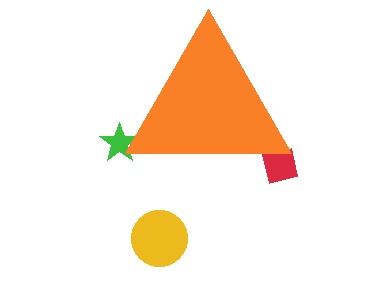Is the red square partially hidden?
Yes, the red square is partially hidden behind the orange triangle.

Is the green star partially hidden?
Yes, the green star is partially hidden behind the orange triangle.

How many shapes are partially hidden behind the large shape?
2 shapes are partially hidden.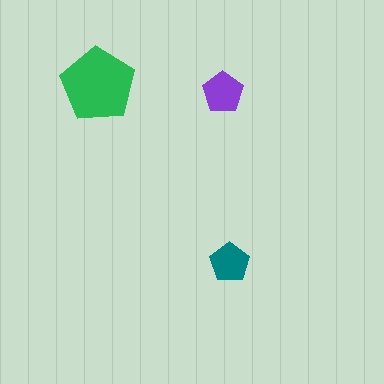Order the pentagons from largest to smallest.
the green one, the purple one, the teal one.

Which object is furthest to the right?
The teal pentagon is rightmost.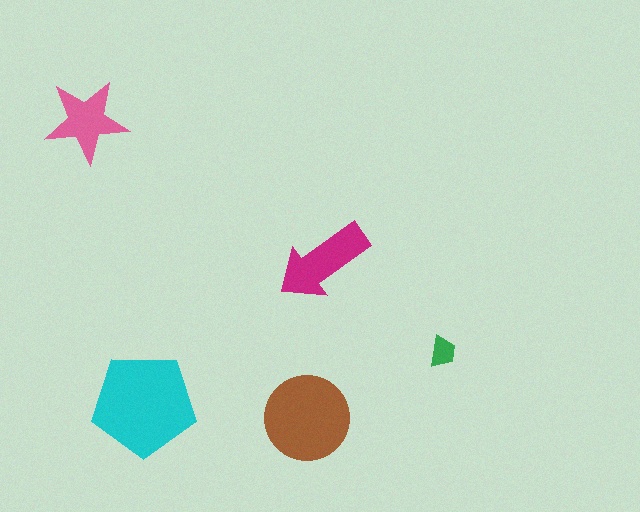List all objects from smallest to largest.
The green trapezoid, the pink star, the magenta arrow, the brown circle, the cyan pentagon.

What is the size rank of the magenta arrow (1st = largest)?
3rd.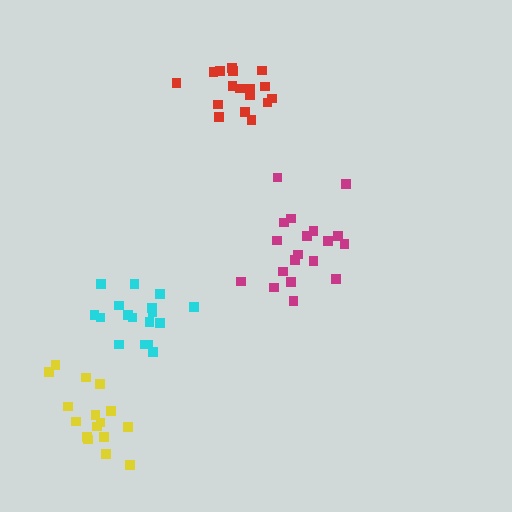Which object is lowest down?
The yellow cluster is bottommost.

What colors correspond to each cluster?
The clusters are colored: yellow, magenta, cyan, red.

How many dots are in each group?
Group 1: 16 dots, Group 2: 19 dots, Group 3: 17 dots, Group 4: 17 dots (69 total).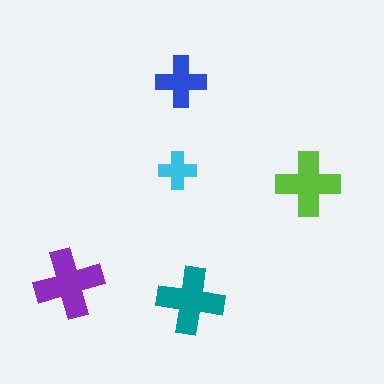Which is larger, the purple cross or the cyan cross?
The purple one.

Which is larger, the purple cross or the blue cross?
The purple one.